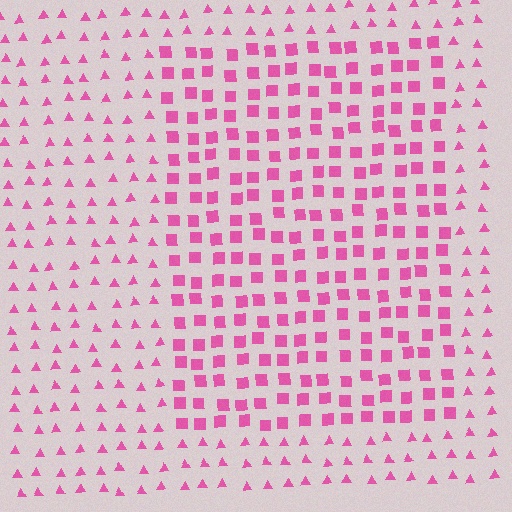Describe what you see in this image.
The image is filled with small pink elements arranged in a uniform grid. A rectangle-shaped region contains squares, while the surrounding area contains triangles. The boundary is defined purely by the change in element shape.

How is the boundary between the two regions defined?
The boundary is defined by a change in element shape: squares inside vs. triangles outside. All elements share the same color and spacing.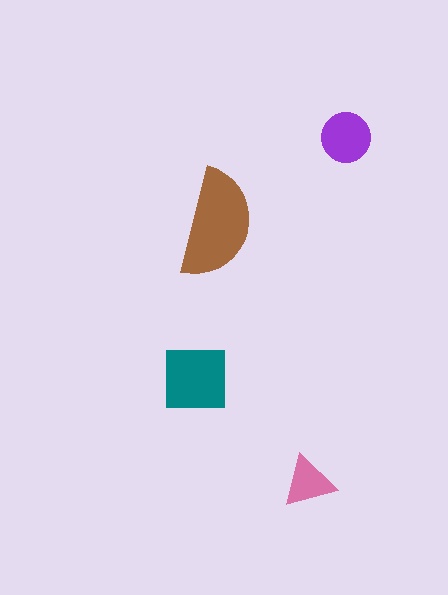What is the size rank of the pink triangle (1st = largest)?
4th.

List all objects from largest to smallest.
The brown semicircle, the teal square, the purple circle, the pink triangle.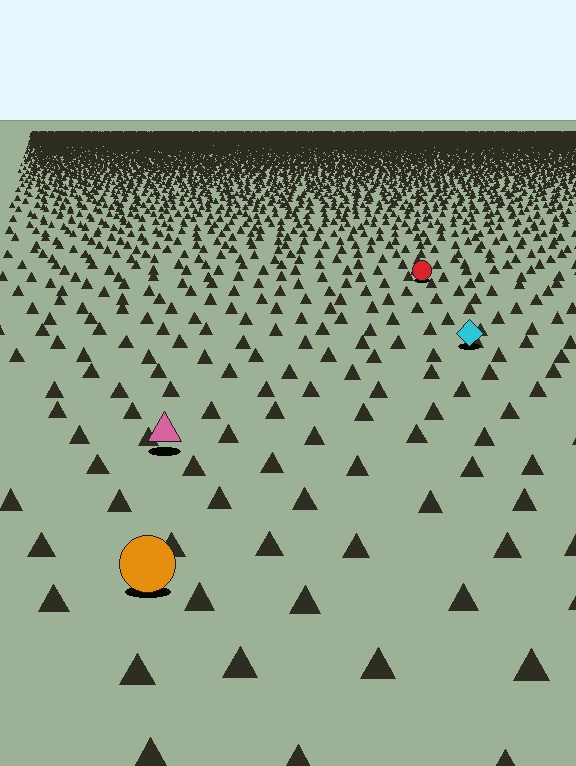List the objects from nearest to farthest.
From nearest to farthest: the orange circle, the pink triangle, the cyan diamond, the red circle.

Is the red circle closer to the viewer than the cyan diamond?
No. The cyan diamond is closer — you can tell from the texture gradient: the ground texture is coarser near it.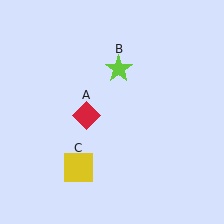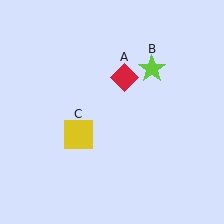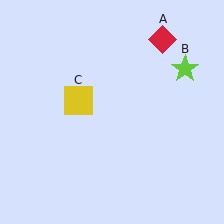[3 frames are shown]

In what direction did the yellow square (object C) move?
The yellow square (object C) moved up.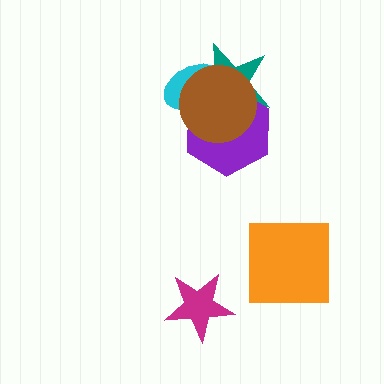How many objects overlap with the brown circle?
3 objects overlap with the brown circle.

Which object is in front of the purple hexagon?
The brown circle is in front of the purple hexagon.